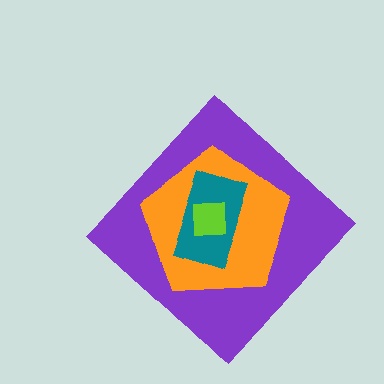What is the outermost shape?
The purple diamond.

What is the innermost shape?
The lime square.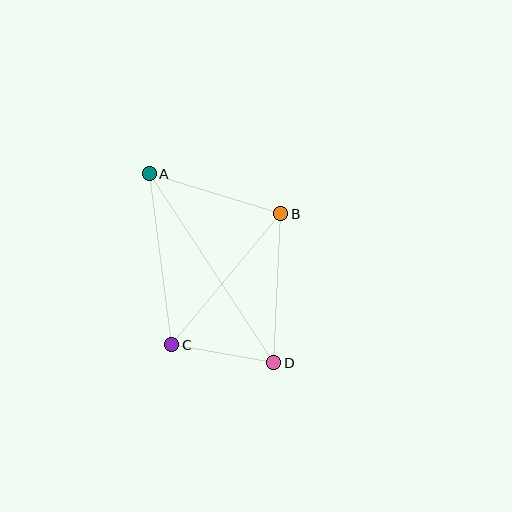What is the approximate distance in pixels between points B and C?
The distance between B and C is approximately 171 pixels.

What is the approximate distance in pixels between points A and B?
The distance between A and B is approximately 137 pixels.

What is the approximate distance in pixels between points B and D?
The distance between B and D is approximately 149 pixels.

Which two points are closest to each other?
Points C and D are closest to each other.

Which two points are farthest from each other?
Points A and D are farthest from each other.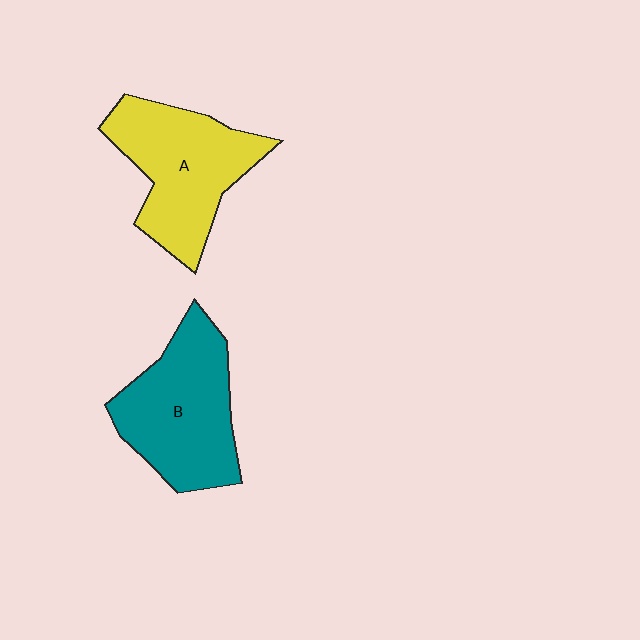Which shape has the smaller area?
Shape A (yellow).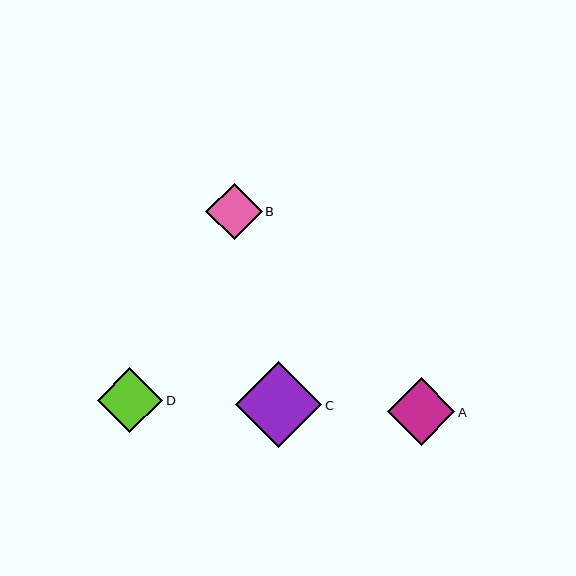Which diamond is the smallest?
Diamond B is the smallest with a size of approximately 56 pixels.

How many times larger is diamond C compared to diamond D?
Diamond C is approximately 1.3 times the size of diamond D.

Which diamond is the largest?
Diamond C is the largest with a size of approximately 86 pixels.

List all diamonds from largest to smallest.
From largest to smallest: C, A, D, B.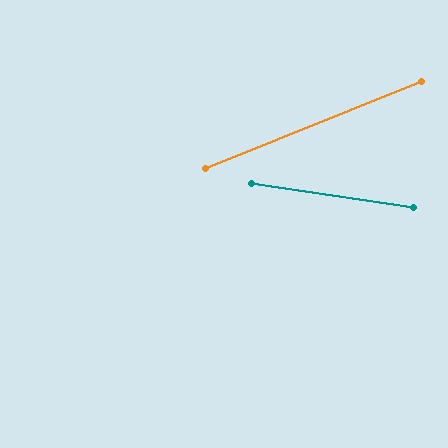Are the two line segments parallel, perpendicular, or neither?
Neither parallel nor perpendicular — they differ by about 30°.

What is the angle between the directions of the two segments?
Approximately 30 degrees.